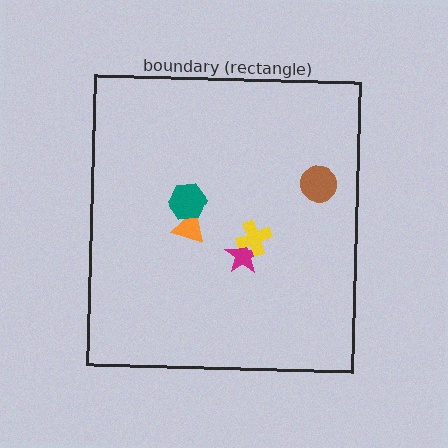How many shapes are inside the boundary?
5 inside, 0 outside.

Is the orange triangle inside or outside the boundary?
Inside.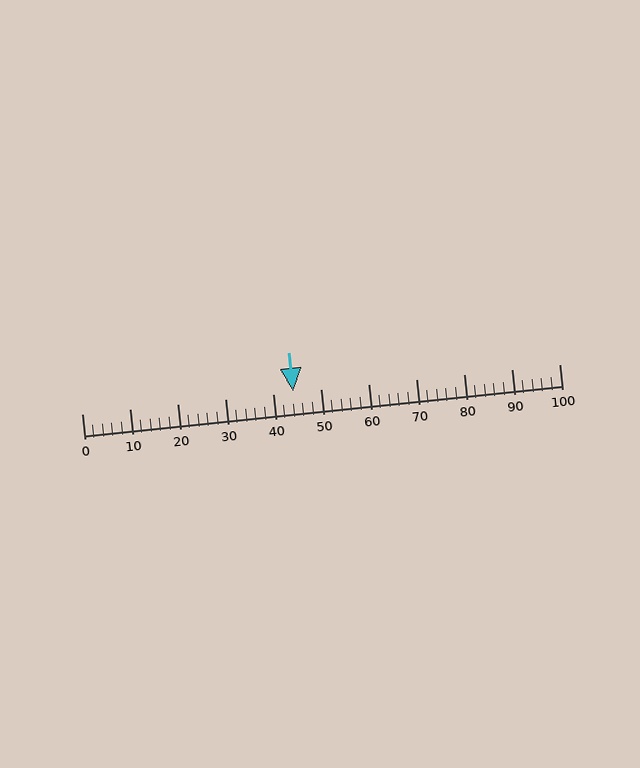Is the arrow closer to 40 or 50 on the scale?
The arrow is closer to 40.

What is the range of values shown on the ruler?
The ruler shows values from 0 to 100.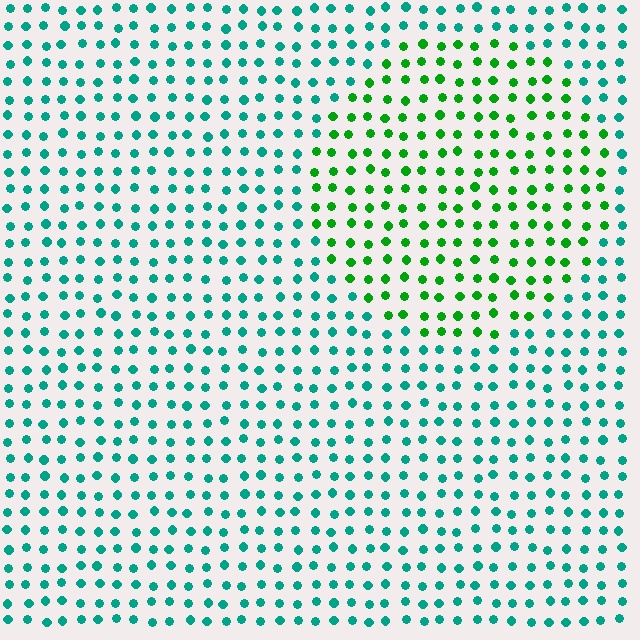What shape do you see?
I see a circle.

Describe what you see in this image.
The image is filled with small teal elements in a uniform arrangement. A circle-shaped region is visible where the elements are tinted to a slightly different hue, forming a subtle color boundary.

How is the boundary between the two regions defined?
The boundary is defined purely by a slight shift in hue (about 45 degrees). Spacing, size, and orientation are identical on both sides.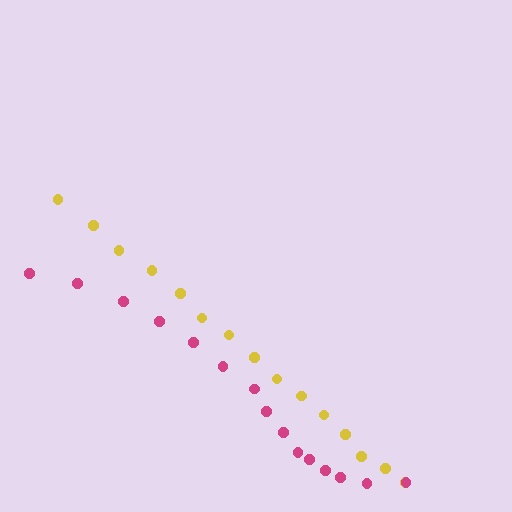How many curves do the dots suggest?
There are 2 distinct paths.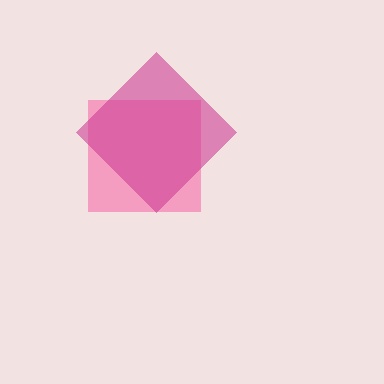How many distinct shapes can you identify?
There are 2 distinct shapes: a pink square, a magenta diamond.